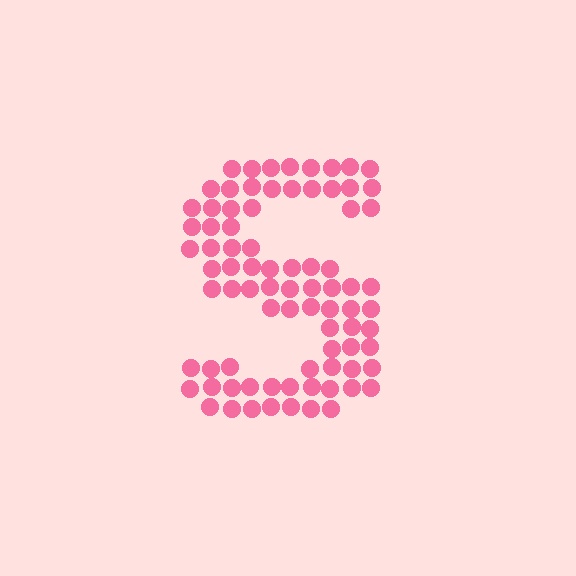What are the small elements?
The small elements are circles.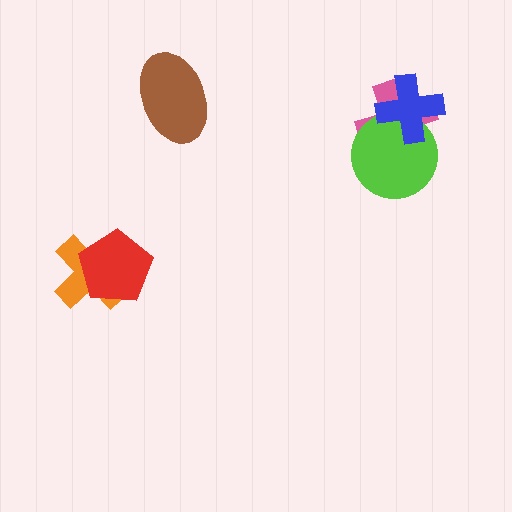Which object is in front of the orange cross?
The red pentagon is in front of the orange cross.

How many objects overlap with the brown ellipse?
0 objects overlap with the brown ellipse.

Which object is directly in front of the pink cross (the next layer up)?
The lime circle is directly in front of the pink cross.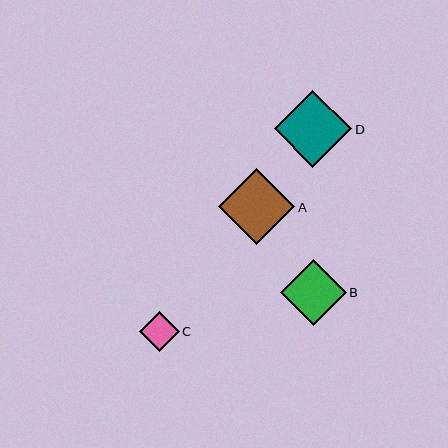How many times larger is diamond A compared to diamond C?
Diamond A is approximately 1.9 times the size of diamond C.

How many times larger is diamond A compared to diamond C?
Diamond A is approximately 1.9 times the size of diamond C.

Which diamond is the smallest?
Diamond C is the smallest with a size of approximately 40 pixels.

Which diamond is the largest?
Diamond D is the largest with a size of approximately 78 pixels.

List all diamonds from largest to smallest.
From largest to smallest: D, A, B, C.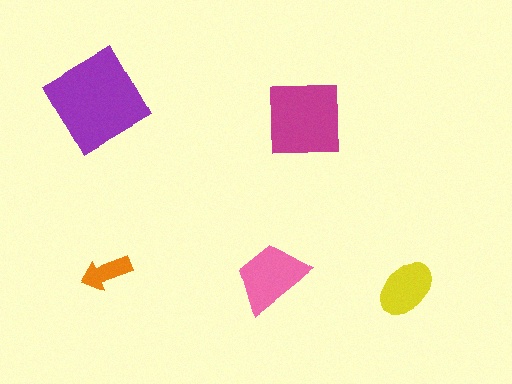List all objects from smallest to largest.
The orange arrow, the yellow ellipse, the pink trapezoid, the magenta square, the purple diamond.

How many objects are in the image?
There are 5 objects in the image.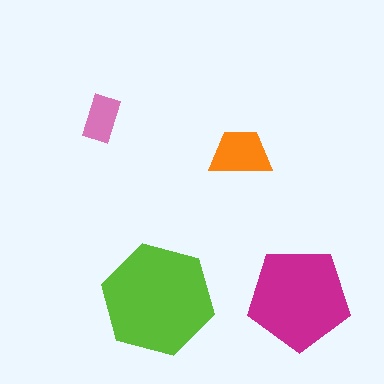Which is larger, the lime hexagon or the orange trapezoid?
The lime hexagon.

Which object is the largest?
The lime hexagon.